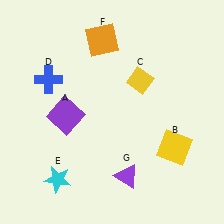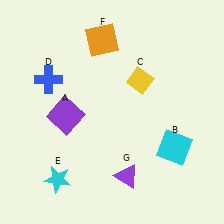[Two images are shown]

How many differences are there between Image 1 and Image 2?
There is 1 difference between the two images.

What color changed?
The square (B) changed from yellow in Image 1 to cyan in Image 2.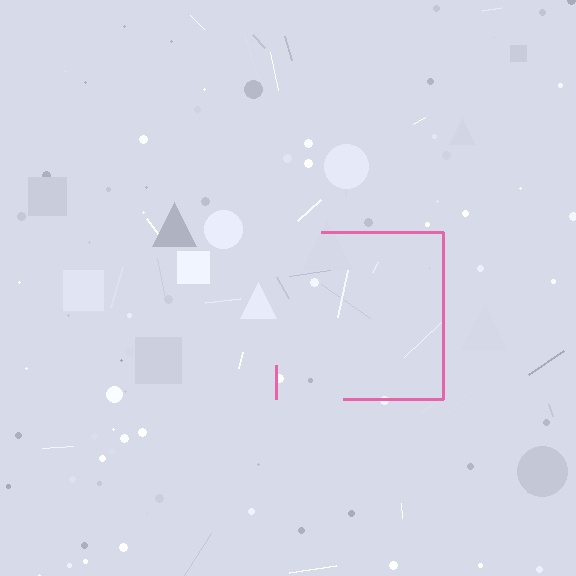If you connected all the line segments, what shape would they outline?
They would outline a square.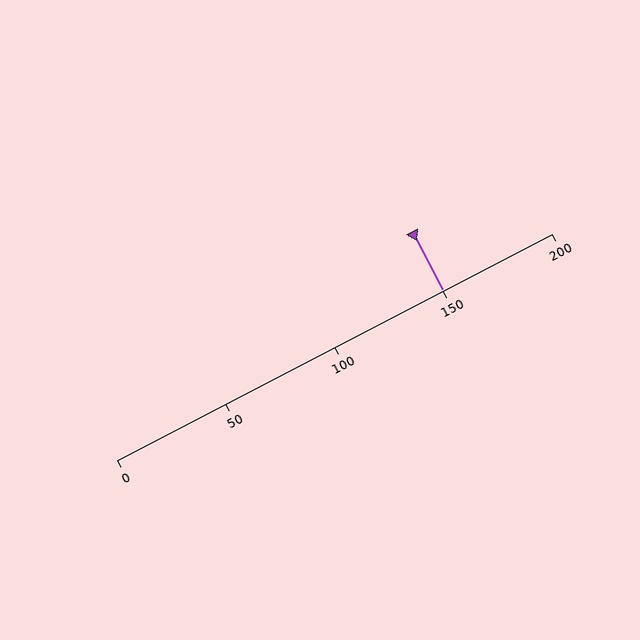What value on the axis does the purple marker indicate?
The marker indicates approximately 150.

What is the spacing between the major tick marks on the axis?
The major ticks are spaced 50 apart.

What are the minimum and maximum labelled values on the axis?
The axis runs from 0 to 200.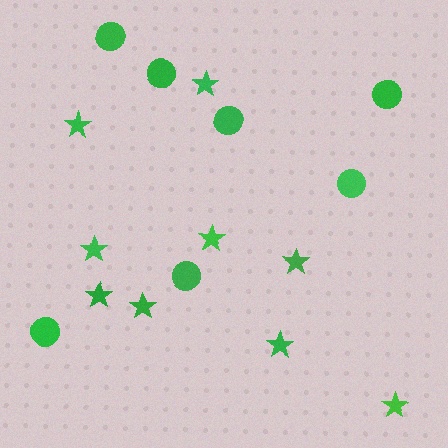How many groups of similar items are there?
There are 2 groups: one group of stars (9) and one group of circles (7).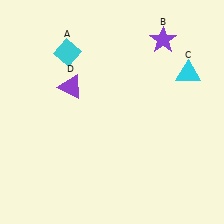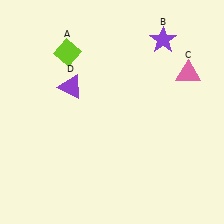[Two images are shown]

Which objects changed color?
A changed from cyan to lime. C changed from cyan to pink.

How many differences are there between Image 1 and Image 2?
There are 2 differences between the two images.